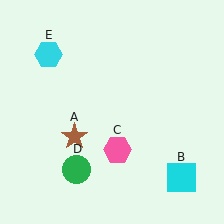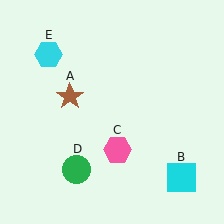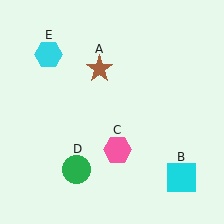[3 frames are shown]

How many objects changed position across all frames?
1 object changed position: brown star (object A).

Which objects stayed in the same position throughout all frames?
Cyan square (object B) and pink hexagon (object C) and green circle (object D) and cyan hexagon (object E) remained stationary.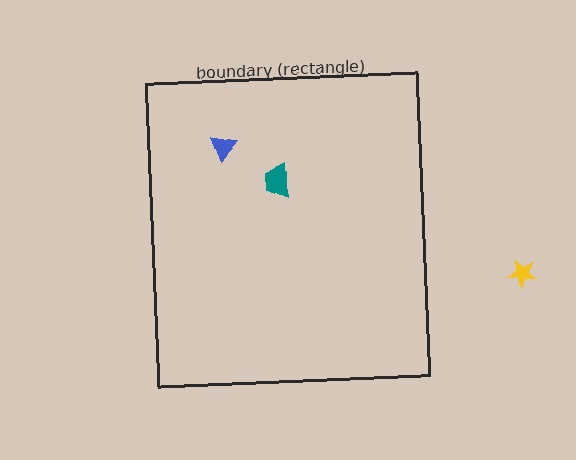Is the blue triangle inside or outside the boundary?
Inside.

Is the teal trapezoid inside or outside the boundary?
Inside.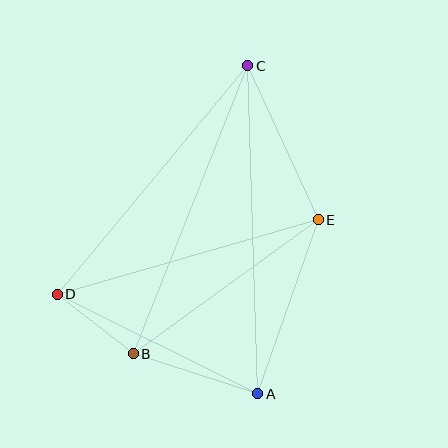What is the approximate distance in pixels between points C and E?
The distance between C and E is approximately 169 pixels.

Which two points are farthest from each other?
Points A and C are farthest from each other.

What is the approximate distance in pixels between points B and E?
The distance between B and E is approximately 229 pixels.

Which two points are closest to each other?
Points B and D are closest to each other.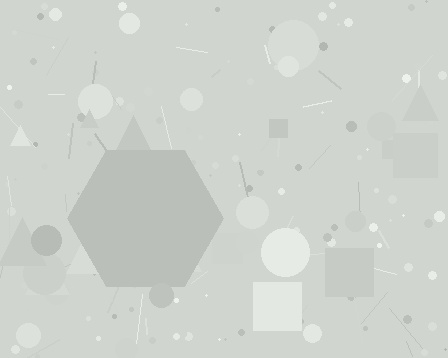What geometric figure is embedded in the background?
A hexagon is embedded in the background.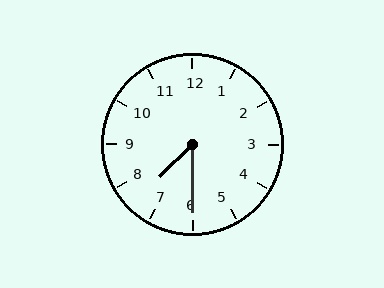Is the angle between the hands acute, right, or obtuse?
It is acute.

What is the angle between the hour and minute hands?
Approximately 45 degrees.